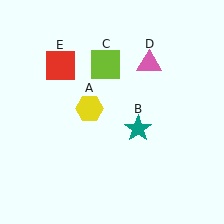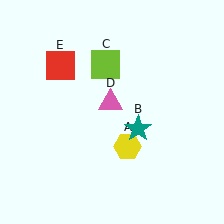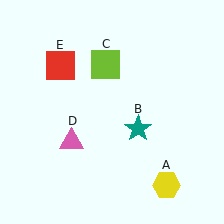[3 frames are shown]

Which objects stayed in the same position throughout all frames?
Teal star (object B) and lime square (object C) and red square (object E) remained stationary.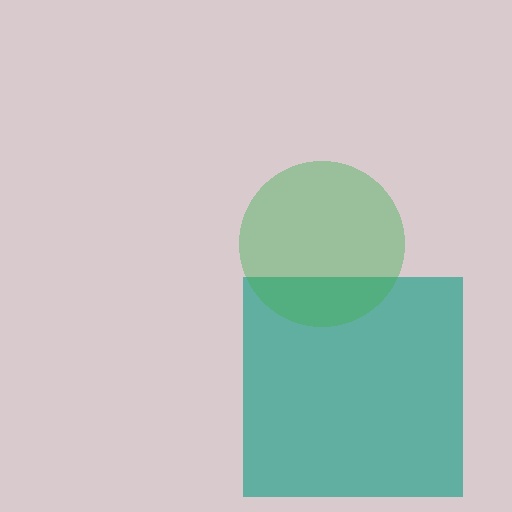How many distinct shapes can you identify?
There are 2 distinct shapes: a teal square, a green circle.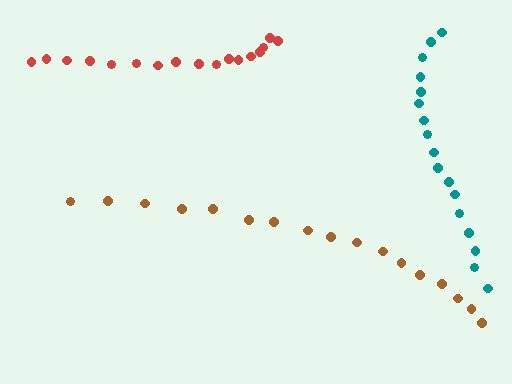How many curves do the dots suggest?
There are 3 distinct paths.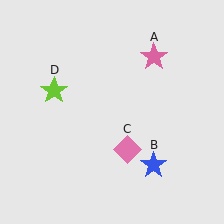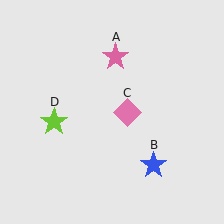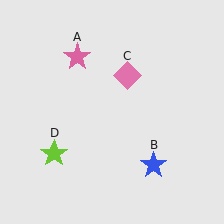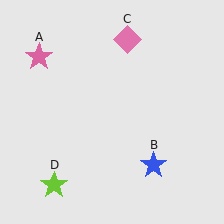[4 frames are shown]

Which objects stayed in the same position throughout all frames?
Blue star (object B) remained stationary.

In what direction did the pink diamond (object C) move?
The pink diamond (object C) moved up.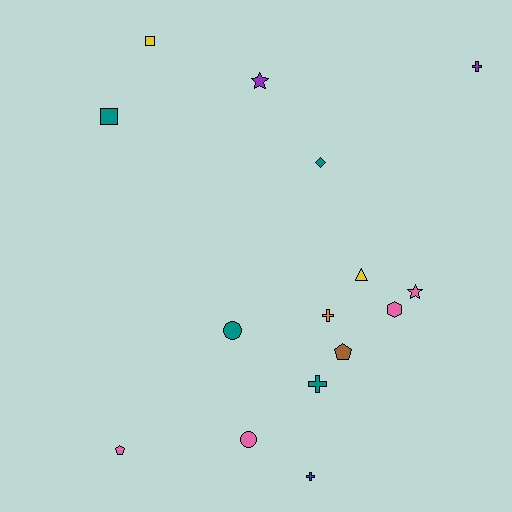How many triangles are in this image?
There is 1 triangle.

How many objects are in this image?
There are 15 objects.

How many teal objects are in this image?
There are 4 teal objects.